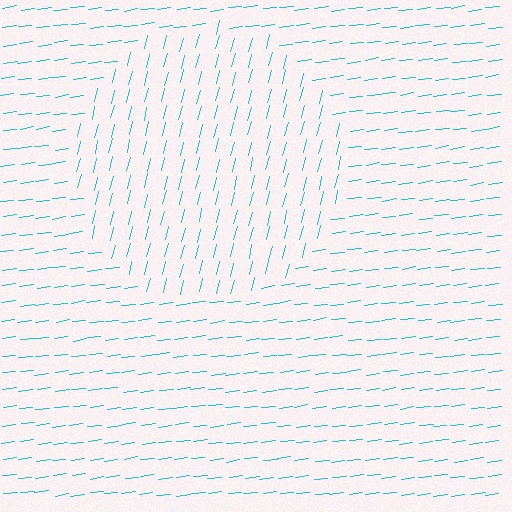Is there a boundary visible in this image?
Yes, there is a texture boundary formed by a change in line orientation.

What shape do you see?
I see a circle.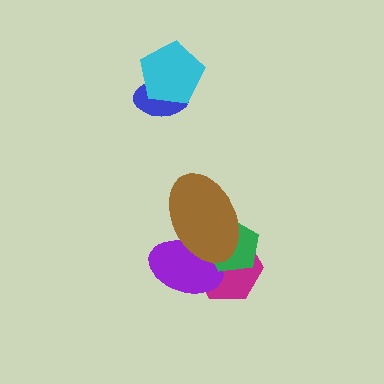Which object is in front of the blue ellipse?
The cyan pentagon is in front of the blue ellipse.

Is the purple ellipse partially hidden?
Yes, it is partially covered by another shape.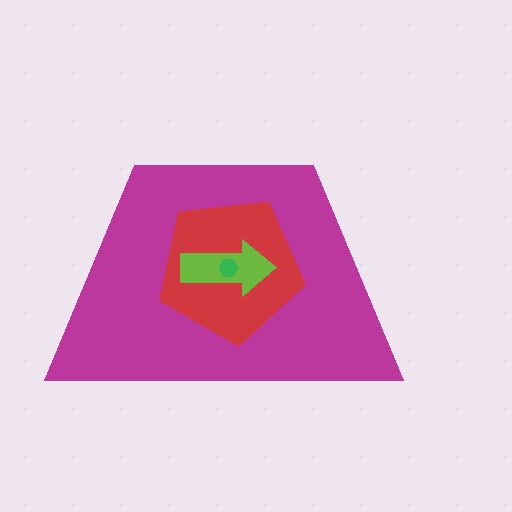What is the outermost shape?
The magenta trapezoid.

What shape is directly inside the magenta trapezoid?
The red pentagon.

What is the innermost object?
The green hexagon.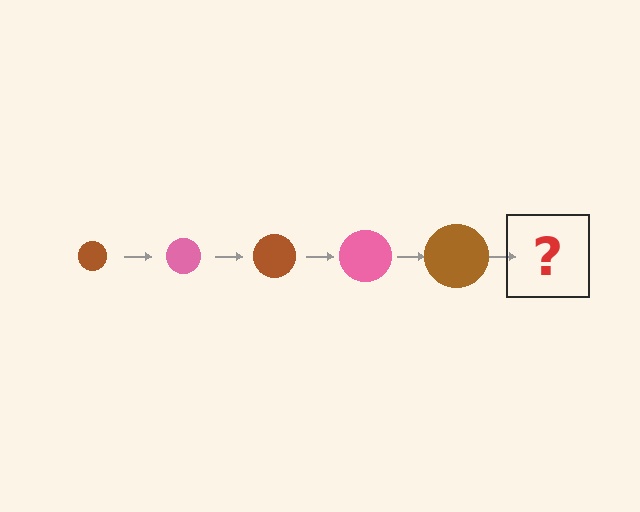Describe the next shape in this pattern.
It should be a pink circle, larger than the previous one.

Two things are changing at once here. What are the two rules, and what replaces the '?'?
The two rules are that the circle grows larger each step and the color cycles through brown and pink. The '?' should be a pink circle, larger than the previous one.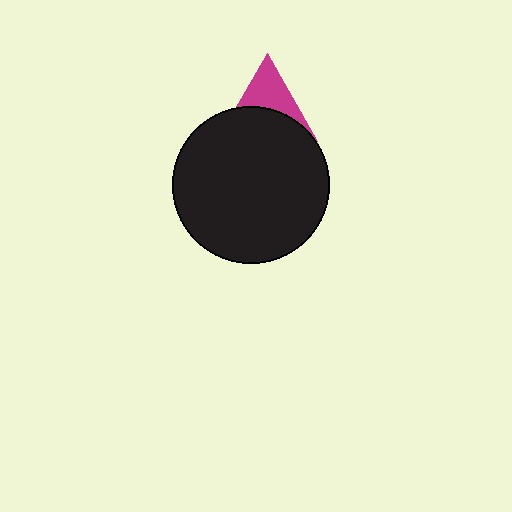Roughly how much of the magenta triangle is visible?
A small part of it is visible (roughly 44%).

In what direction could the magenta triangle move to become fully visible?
The magenta triangle could move up. That would shift it out from behind the black circle entirely.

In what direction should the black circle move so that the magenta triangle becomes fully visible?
The black circle should move down. That is the shortest direction to clear the overlap and leave the magenta triangle fully visible.